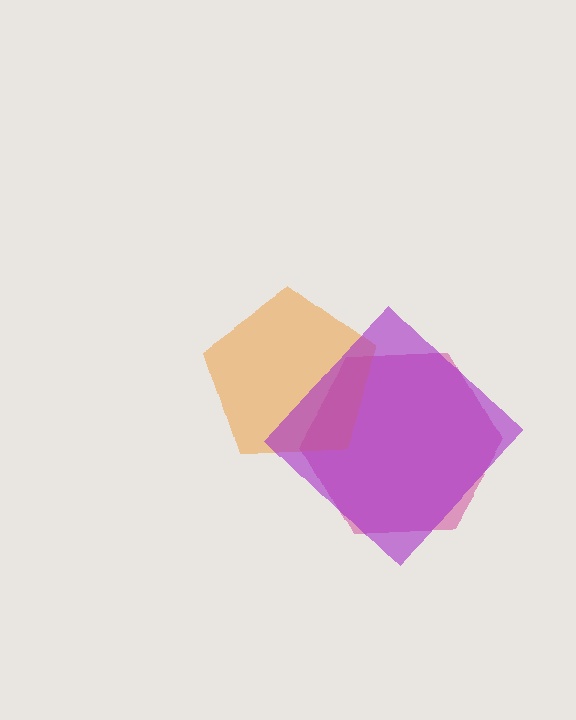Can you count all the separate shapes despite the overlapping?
Yes, there are 3 separate shapes.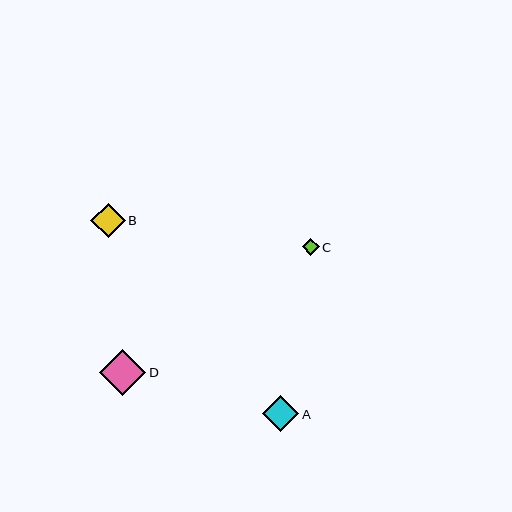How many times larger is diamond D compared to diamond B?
Diamond D is approximately 1.3 times the size of diamond B.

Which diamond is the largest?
Diamond D is the largest with a size of approximately 47 pixels.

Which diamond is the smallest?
Diamond C is the smallest with a size of approximately 17 pixels.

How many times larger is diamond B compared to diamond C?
Diamond B is approximately 2.0 times the size of diamond C.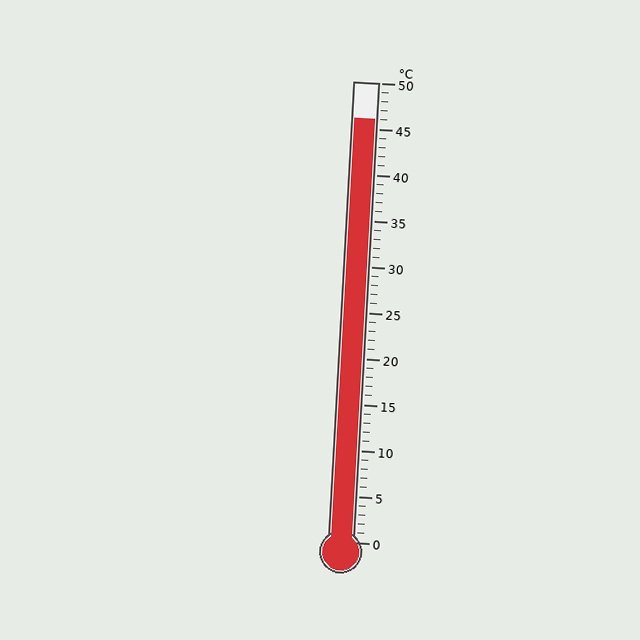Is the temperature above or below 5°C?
The temperature is above 5°C.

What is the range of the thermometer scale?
The thermometer scale ranges from 0°C to 50°C.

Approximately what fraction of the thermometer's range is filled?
The thermometer is filled to approximately 90% of its range.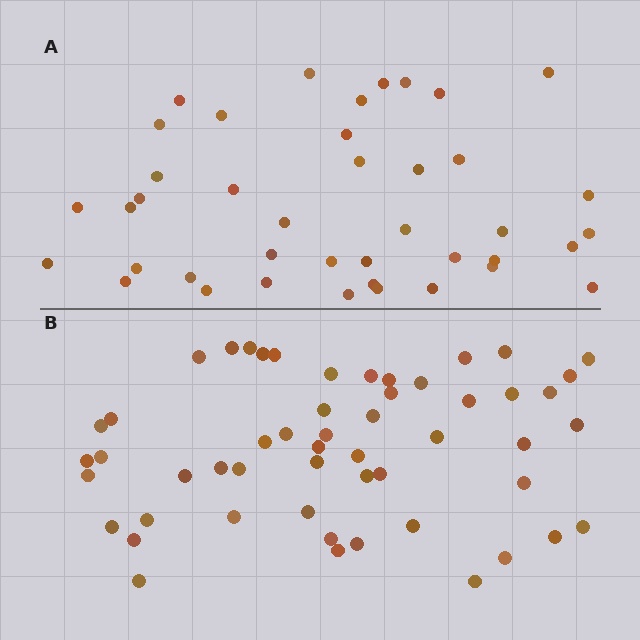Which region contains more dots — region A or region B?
Region B (the bottom region) has more dots.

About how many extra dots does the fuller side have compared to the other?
Region B has roughly 12 or so more dots than region A.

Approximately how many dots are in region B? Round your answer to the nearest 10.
About 50 dots. (The exact count is 53, which rounds to 50.)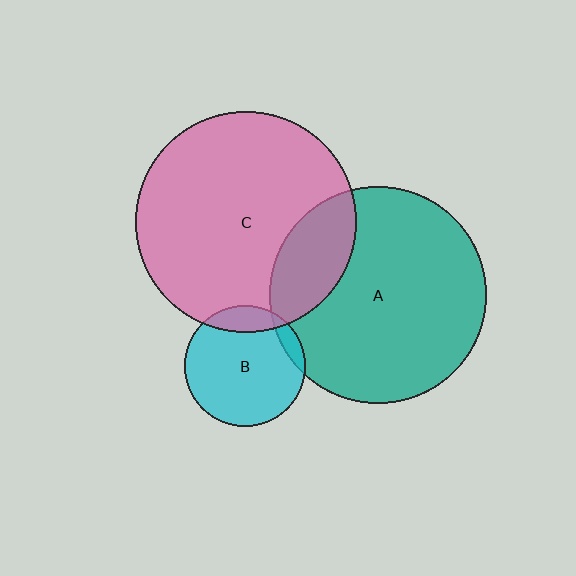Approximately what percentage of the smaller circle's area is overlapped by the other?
Approximately 10%.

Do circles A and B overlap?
Yes.